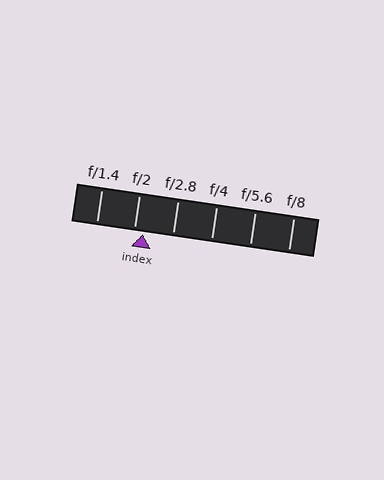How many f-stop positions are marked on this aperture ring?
There are 6 f-stop positions marked.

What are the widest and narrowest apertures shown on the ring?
The widest aperture shown is f/1.4 and the narrowest is f/8.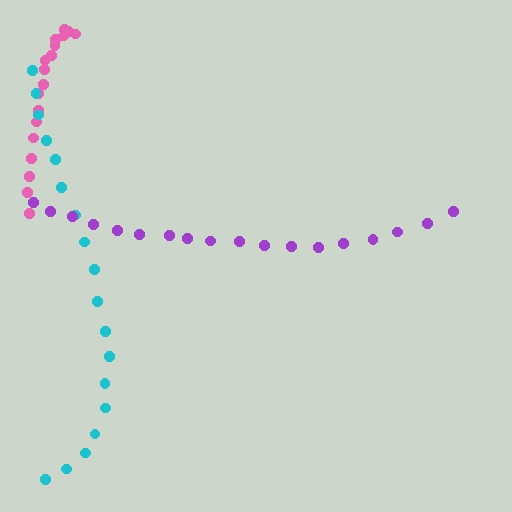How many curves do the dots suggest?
There are 3 distinct paths.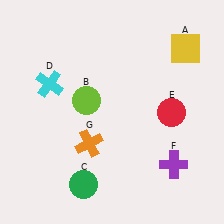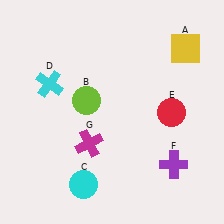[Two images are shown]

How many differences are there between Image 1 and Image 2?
There are 2 differences between the two images.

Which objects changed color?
C changed from green to cyan. G changed from orange to magenta.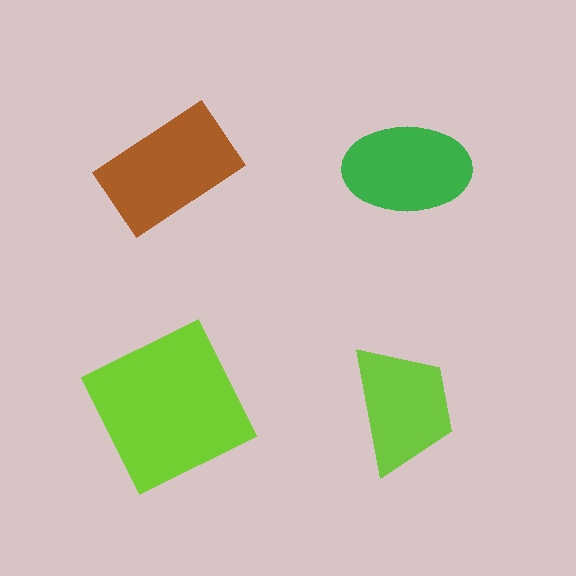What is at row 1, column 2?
A green ellipse.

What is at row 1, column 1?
A brown rectangle.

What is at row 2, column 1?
A lime square.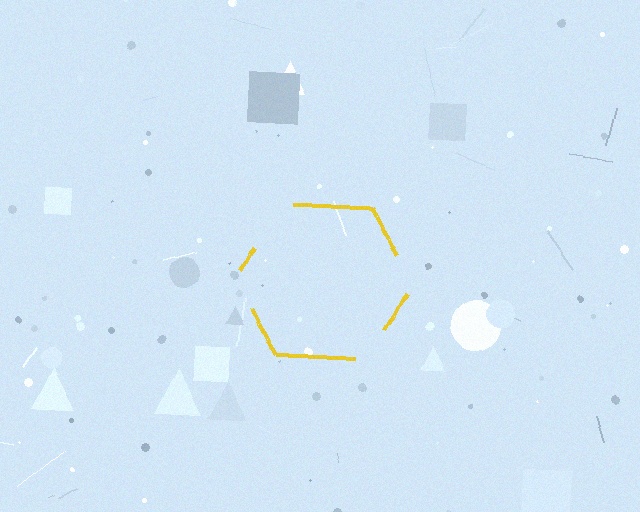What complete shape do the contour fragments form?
The contour fragments form a hexagon.